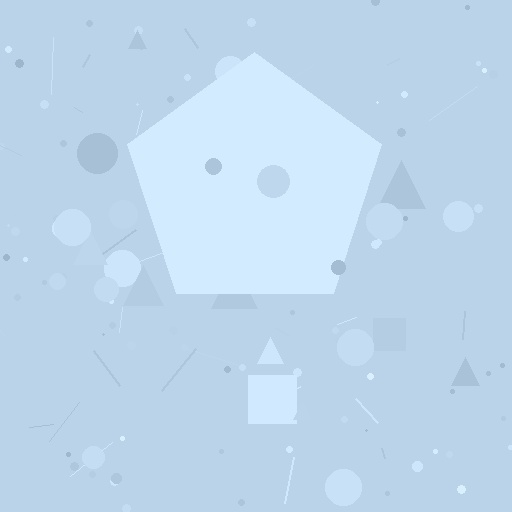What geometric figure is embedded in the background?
A pentagon is embedded in the background.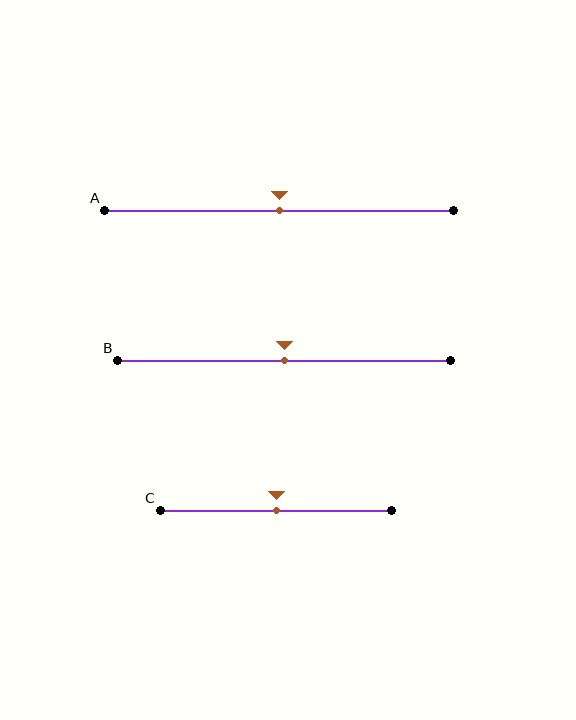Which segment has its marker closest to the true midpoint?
Segment A has its marker closest to the true midpoint.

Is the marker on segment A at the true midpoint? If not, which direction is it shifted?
Yes, the marker on segment A is at the true midpoint.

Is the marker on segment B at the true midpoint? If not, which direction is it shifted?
Yes, the marker on segment B is at the true midpoint.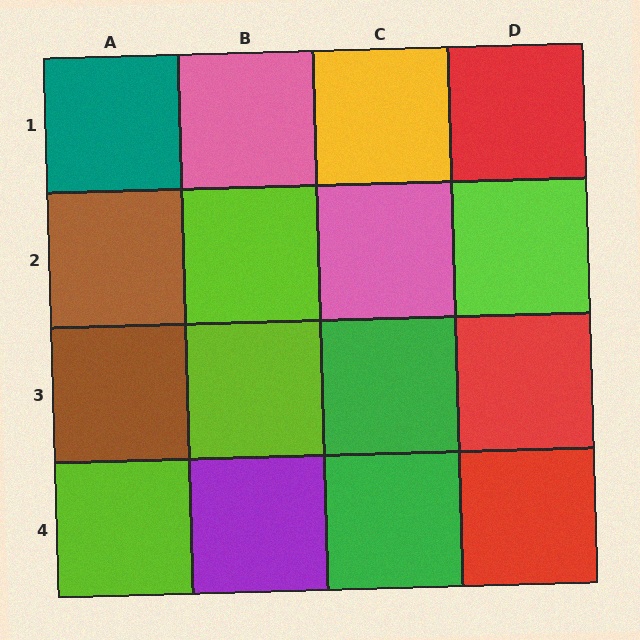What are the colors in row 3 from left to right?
Brown, lime, green, red.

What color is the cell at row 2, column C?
Pink.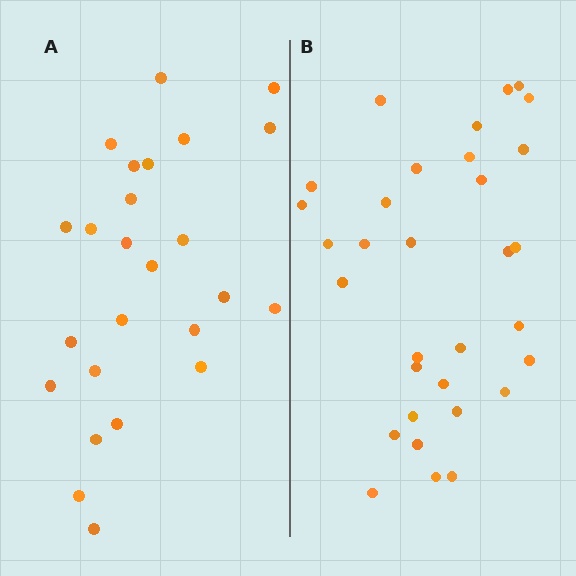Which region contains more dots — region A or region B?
Region B (the right region) has more dots.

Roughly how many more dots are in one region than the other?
Region B has roughly 8 or so more dots than region A.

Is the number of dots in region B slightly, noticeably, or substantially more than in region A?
Region B has noticeably more, but not dramatically so. The ratio is roughly 1.3 to 1.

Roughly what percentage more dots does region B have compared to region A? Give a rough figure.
About 30% more.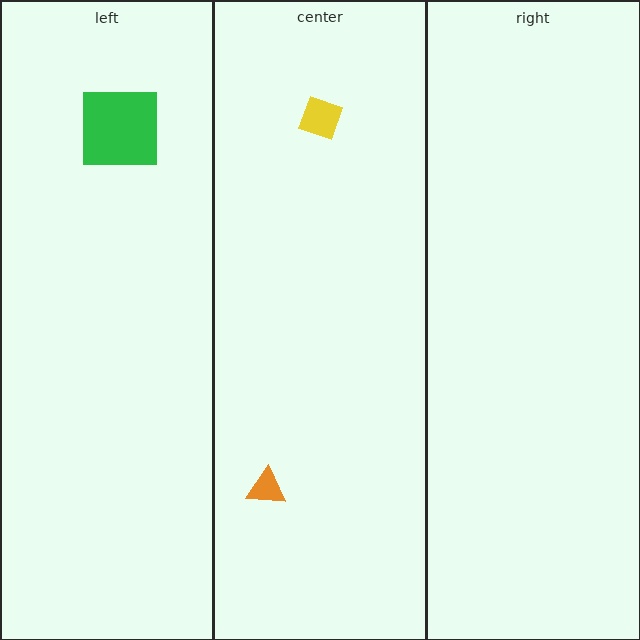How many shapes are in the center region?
2.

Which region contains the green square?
The left region.